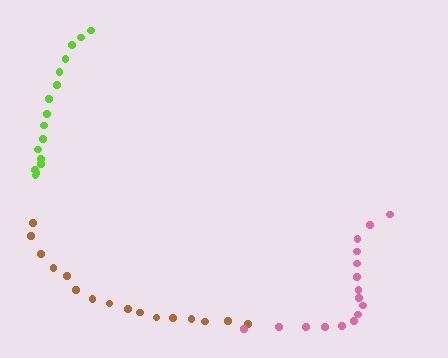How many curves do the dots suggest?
There are 3 distinct paths.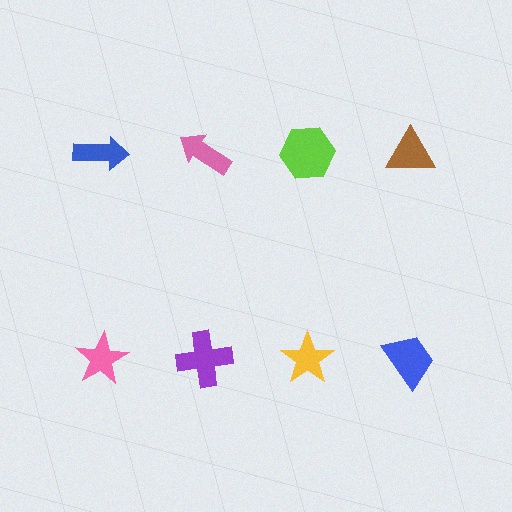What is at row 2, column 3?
A yellow star.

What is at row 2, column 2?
A purple cross.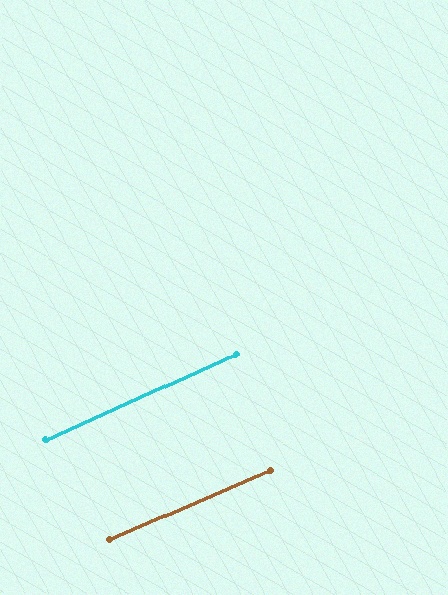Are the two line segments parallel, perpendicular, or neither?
Parallel — their directions differ by only 0.9°.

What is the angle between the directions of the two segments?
Approximately 1 degree.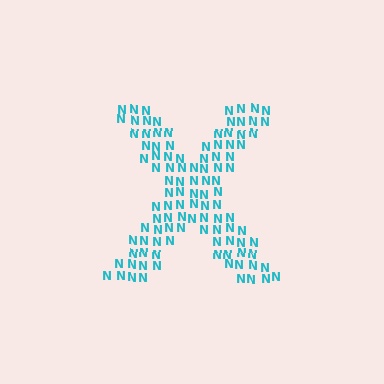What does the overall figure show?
The overall figure shows the letter X.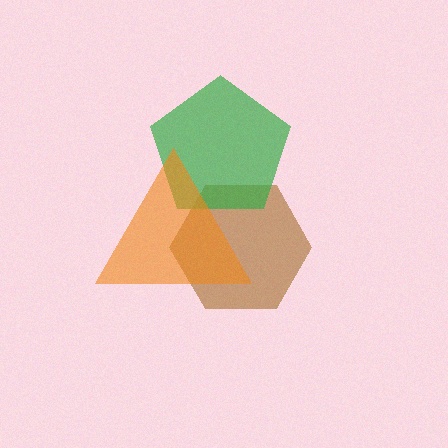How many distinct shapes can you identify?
There are 3 distinct shapes: a brown hexagon, a green pentagon, an orange triangle.